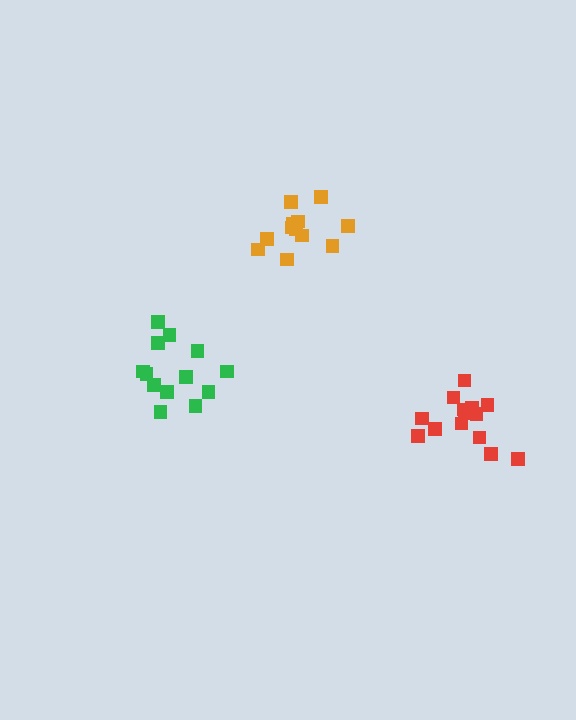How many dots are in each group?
Group 1: 12 dots, Group 2: 13 dots, Group 3: 16 dots (41 total).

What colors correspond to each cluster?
The clusters are colored: orange, green, red.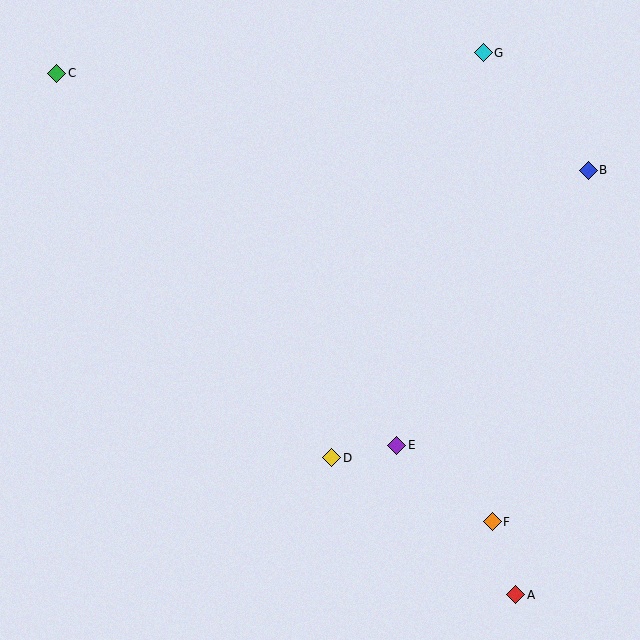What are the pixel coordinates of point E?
Point E is at (397, 445).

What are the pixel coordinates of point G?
Point G is at (483, 53).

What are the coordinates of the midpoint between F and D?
The midpoint between F and D is at (412, 490).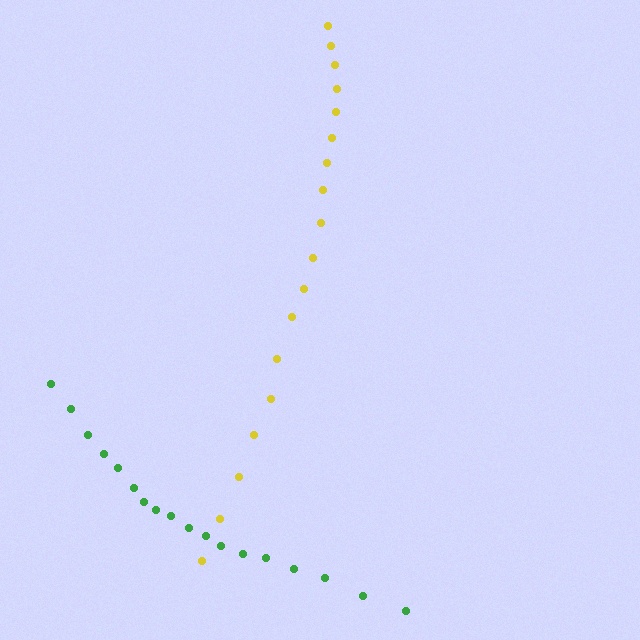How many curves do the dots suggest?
There are 2 distinct paths.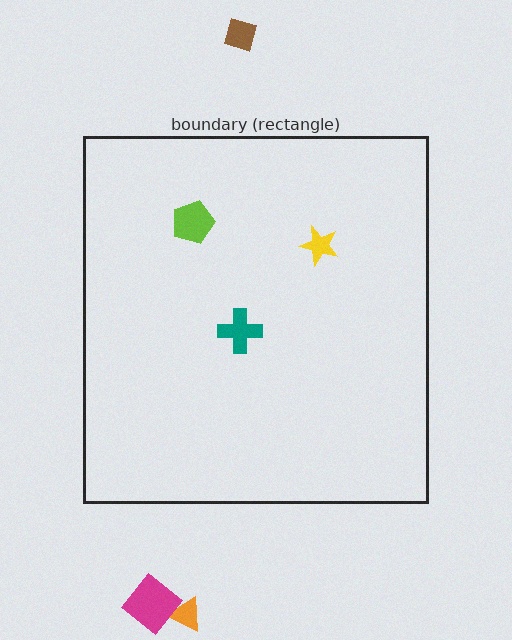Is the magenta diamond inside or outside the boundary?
Outside.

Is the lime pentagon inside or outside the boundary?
Inside.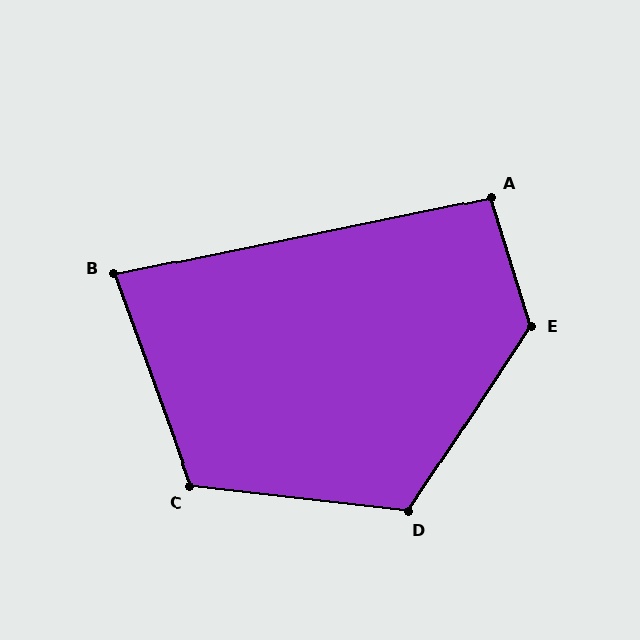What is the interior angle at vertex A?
Approximately 95 degrees (obtuse).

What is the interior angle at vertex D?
Approximately 117 degrees (obtuse).